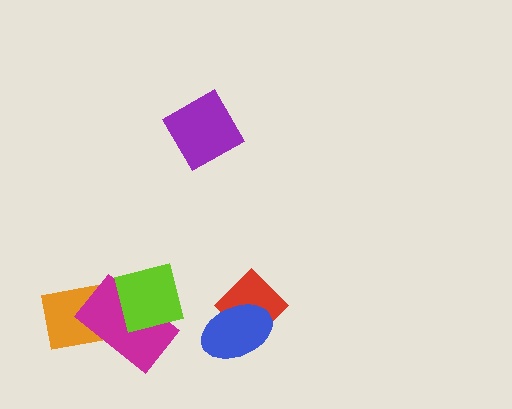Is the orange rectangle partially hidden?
Yes, it is partially covered by another shape.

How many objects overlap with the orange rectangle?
2 objects overlap with the orange rectangle.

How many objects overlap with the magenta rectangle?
2 objects overlap with the magenta rectangle.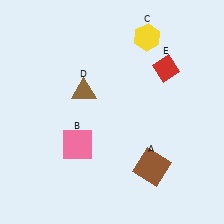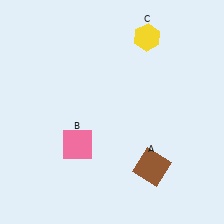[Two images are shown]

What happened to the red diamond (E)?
The red diamond (E) was removed in Image 2. It was in the top-right area of Image 1.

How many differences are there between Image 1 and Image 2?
There are 2 differences between the two images.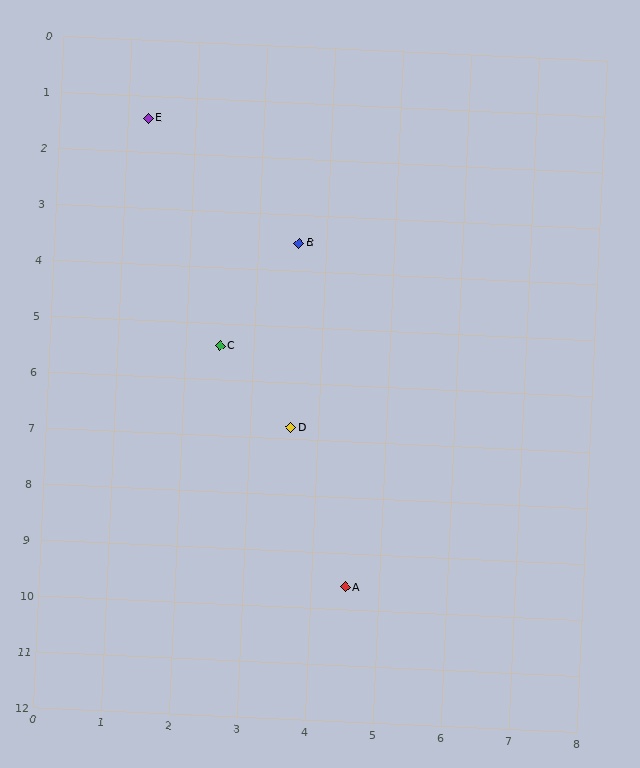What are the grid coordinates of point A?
Point A is at approximately (4.5, 9.6).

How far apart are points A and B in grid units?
Points A and B are about 6.2 grid units apart.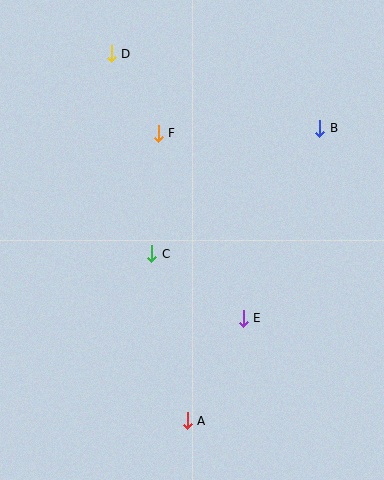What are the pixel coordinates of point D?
Point D is at (111, 54).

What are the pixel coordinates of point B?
Point B is at (320, 128).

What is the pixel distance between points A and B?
The distance between A and B is 321 pixels.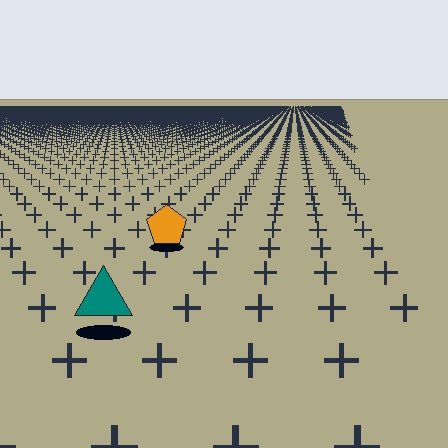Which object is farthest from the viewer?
The orange pentagon is farthest from the viewer. It appears smaller and the ground texture around it is denser.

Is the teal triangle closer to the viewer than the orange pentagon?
Yes. The teal triangle is closer — you can tell from the texture gradient: the ground texture is coarser near it.